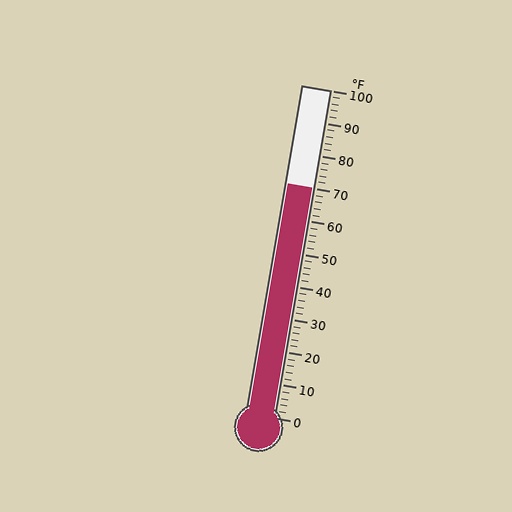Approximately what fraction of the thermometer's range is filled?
The thermometer is filled to approximately 70% of its range.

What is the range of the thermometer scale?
The thermometer scale ranges from 0°F to 100°F.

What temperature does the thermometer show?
The thermometer shows approximately 70°F.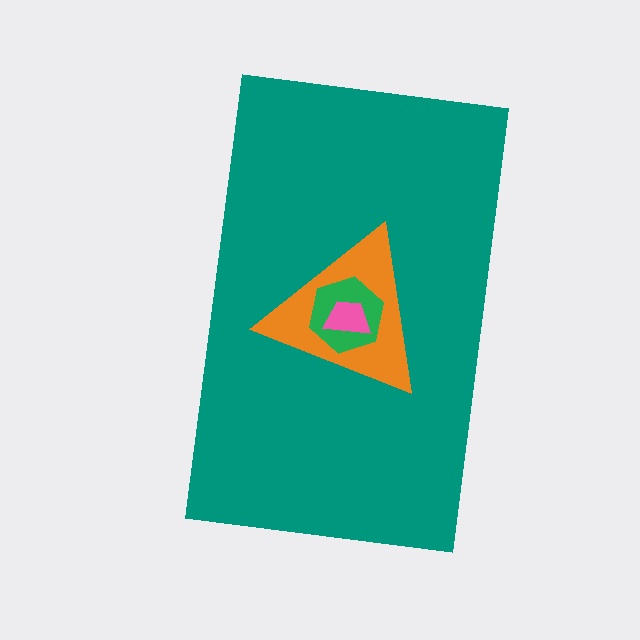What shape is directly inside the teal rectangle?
The orange triangle.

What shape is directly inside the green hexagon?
The pink trapezoid.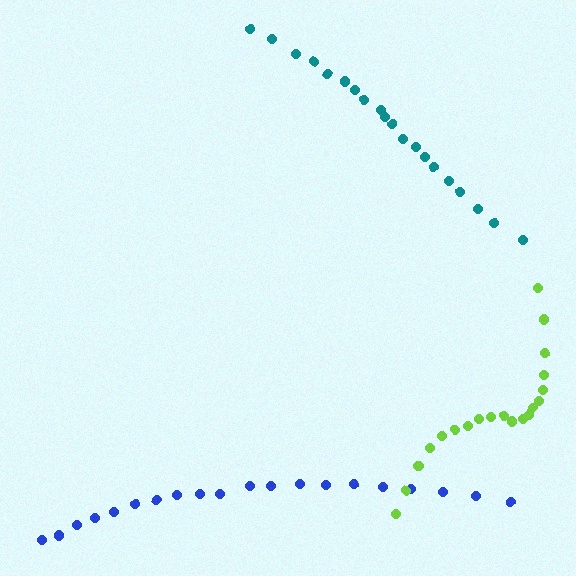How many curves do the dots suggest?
There are 3 distinct paths.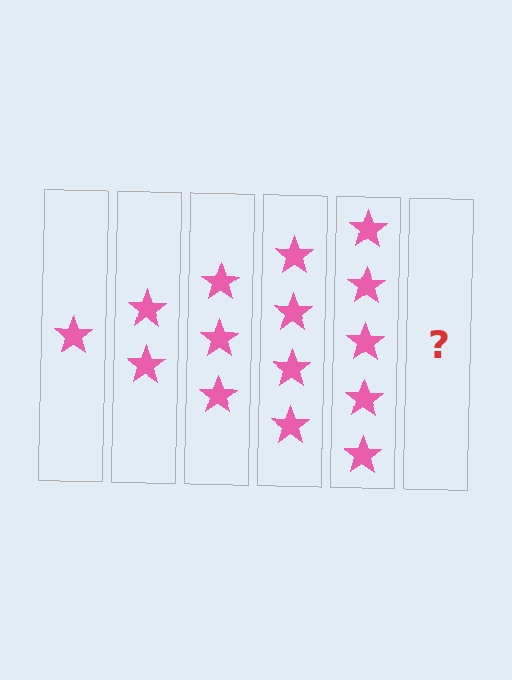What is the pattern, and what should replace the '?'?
The pattern is that each step adds one more star. The '?' should be 6 stars.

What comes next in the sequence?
The next element should be 6 stars.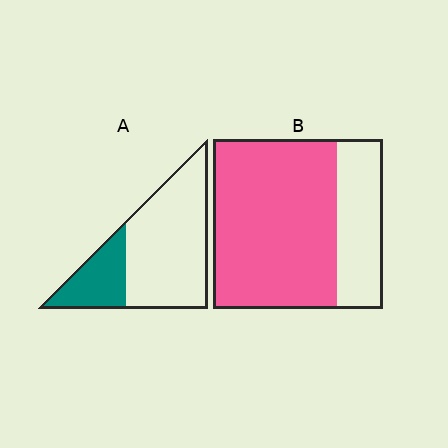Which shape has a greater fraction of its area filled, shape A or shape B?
Shape B.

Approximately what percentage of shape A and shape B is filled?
A is approximately 25% and B is approximately 75%.